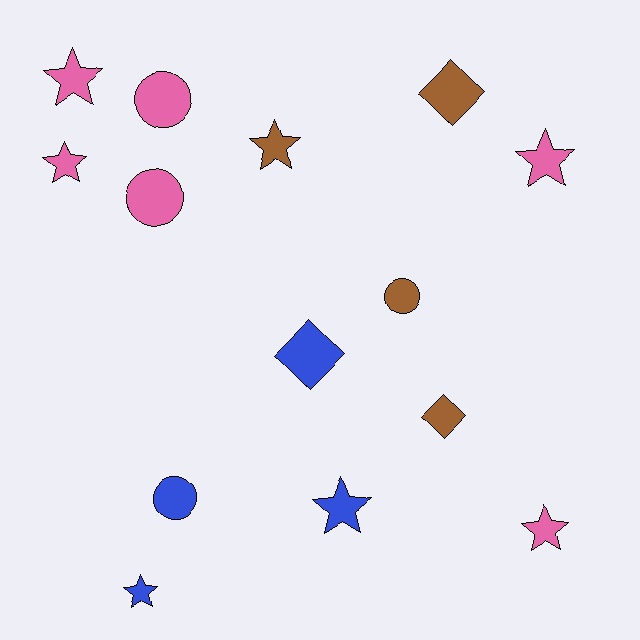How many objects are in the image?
There are 14 objects.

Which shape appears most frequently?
Star, with 7 objects.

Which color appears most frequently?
Pink, with 6 objects.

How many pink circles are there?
There are 2 pink circles.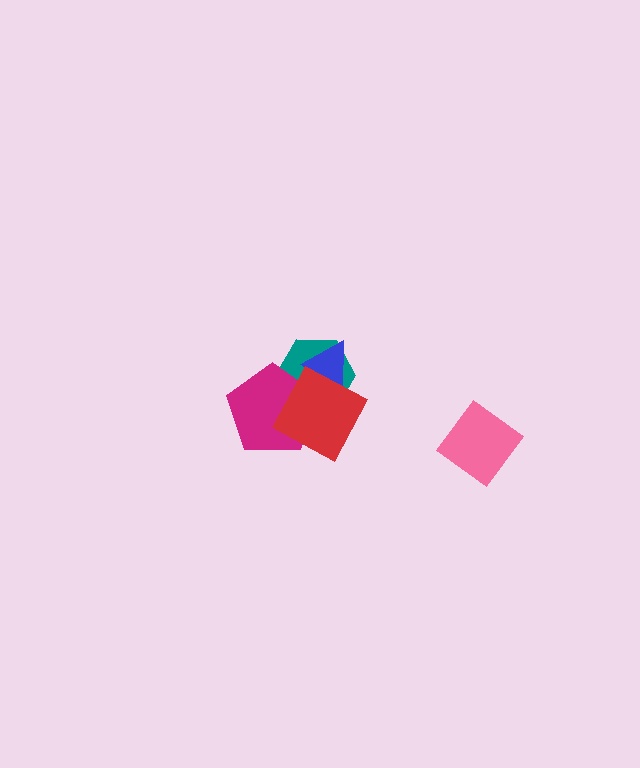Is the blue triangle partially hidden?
Yes, it is partially covered by another shape.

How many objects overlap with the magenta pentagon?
2 objects overlap with the magenta pentagon.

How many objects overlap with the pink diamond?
0 objects overlap with the pink diamond.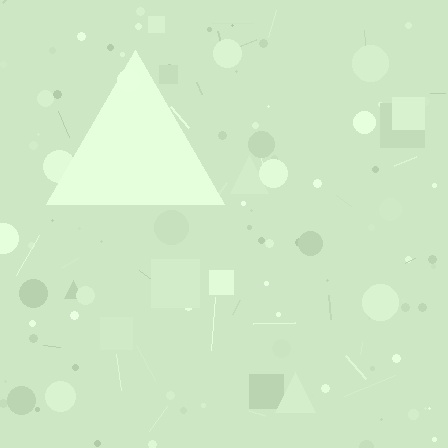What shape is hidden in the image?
A triangle is hidden in the image.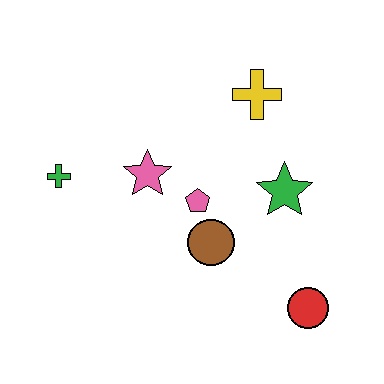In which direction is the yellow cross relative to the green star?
The yellow cross is above the green star.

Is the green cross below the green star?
No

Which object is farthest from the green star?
The green cross is farthest from the green star.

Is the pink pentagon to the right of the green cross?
Yes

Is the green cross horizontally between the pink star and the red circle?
No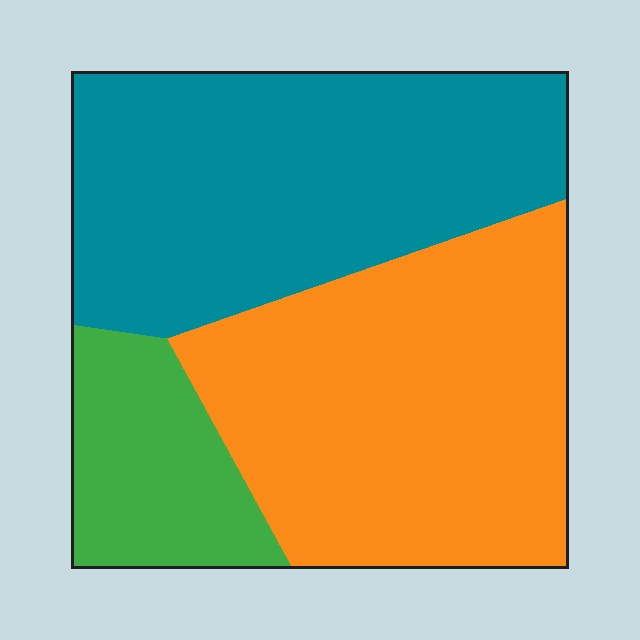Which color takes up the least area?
Green, at roughly 15%.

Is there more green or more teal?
Teal.